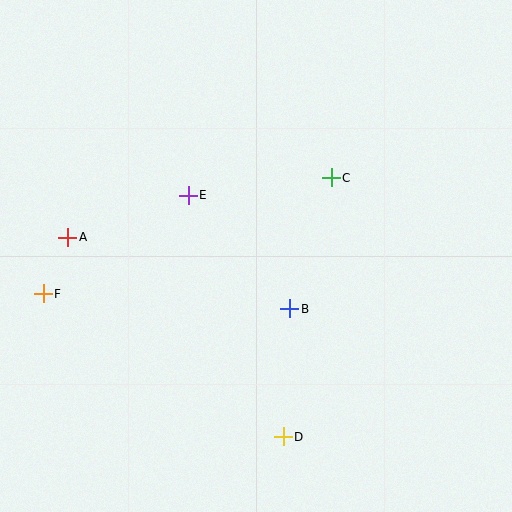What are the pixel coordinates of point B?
Point B is at (290, 309).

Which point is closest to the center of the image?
Point B at (290, 309) is closest to the center.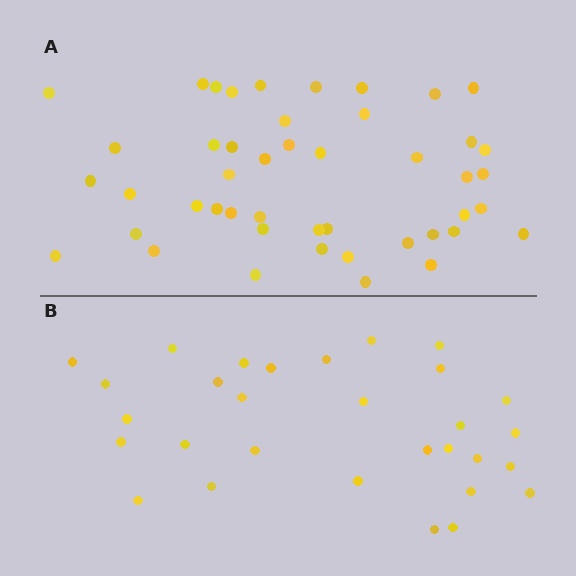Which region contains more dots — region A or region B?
Region A (the top region) has more dots.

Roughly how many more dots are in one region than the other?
Region A has approximately 15 more dots than region B.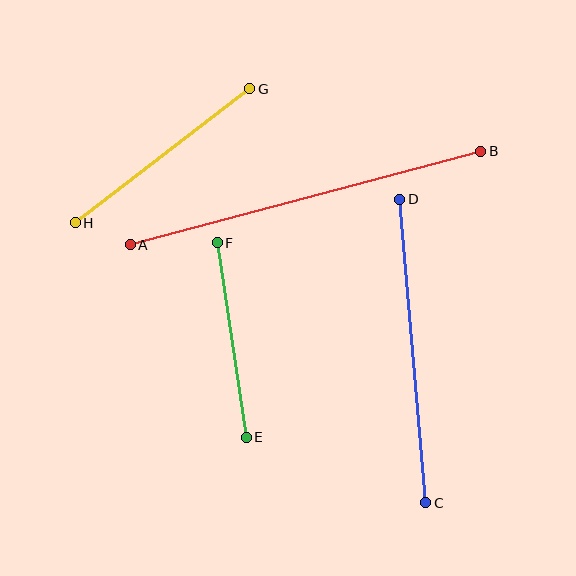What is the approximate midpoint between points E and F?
The midpoint is at approximately (232, 340) pixels.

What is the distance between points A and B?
The distance is approximately 363 pixels.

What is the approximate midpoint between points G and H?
The midpoint is at approximately (163, 156) pixels.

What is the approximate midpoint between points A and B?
The midpoint is at approximately (305, 198) pixels.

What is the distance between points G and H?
The distance is approximately 220 pixels.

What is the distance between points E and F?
The distance is approximately 197 pixels.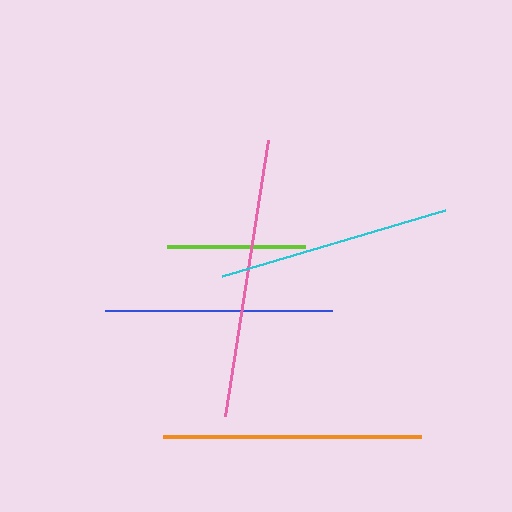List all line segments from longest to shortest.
From longest to shortest: pink, orange, cyan, blue, lime.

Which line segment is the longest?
The pink line is the longest at approximately 279 pixels.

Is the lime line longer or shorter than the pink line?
The pink line is longer than the lime line.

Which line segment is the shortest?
The lime line is the shortest at approximately 138 pixels.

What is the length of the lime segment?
The lime segment is approximately 138 pixels long.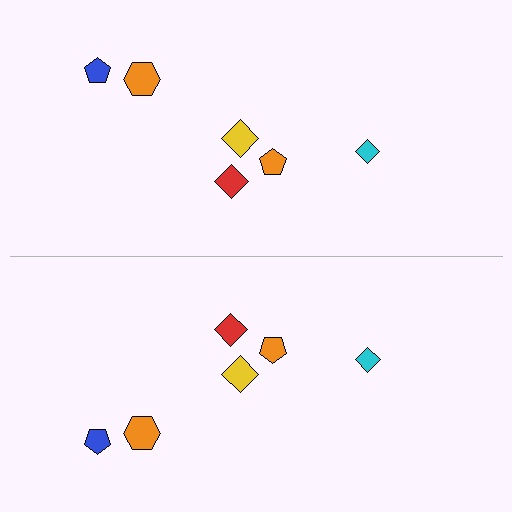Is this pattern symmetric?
Yes, this pattern has bilateral (reflection) symmetry.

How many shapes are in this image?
There are 12 shapes in this image.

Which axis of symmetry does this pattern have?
The pattern has a horizontal axis of symmetry running through the center of the image.